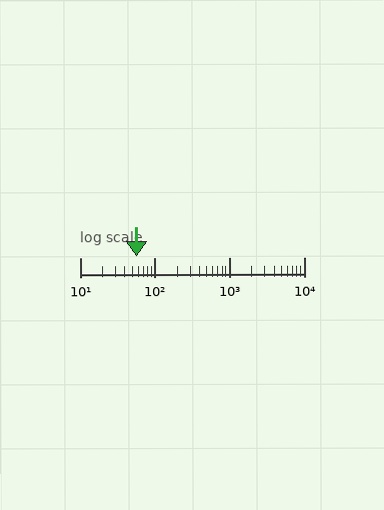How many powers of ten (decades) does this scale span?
The scale spans 3 decades, from 10 to 10000.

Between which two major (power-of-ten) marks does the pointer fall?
The pointer is between 10 and 100.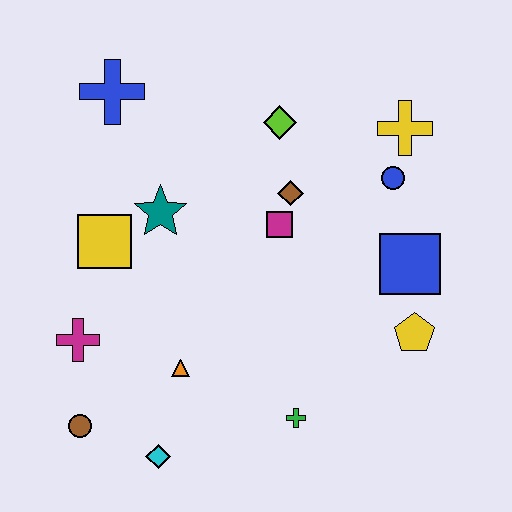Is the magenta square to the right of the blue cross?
Yes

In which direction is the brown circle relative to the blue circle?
The brown circle is to the left of the blue circle.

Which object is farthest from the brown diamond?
The brown circle is farthest from the brown diamond.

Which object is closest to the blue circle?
The yellow cross is closest to the blue circle.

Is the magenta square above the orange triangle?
Yes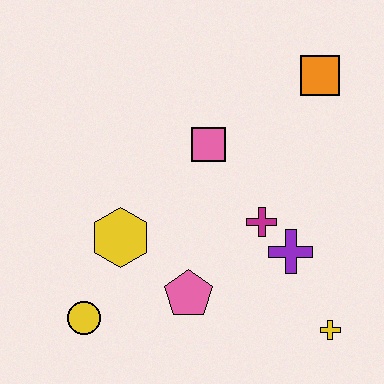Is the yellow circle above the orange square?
No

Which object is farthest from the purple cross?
The yellow circle is farthest from the purple cross.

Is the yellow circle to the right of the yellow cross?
No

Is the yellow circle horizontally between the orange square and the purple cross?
No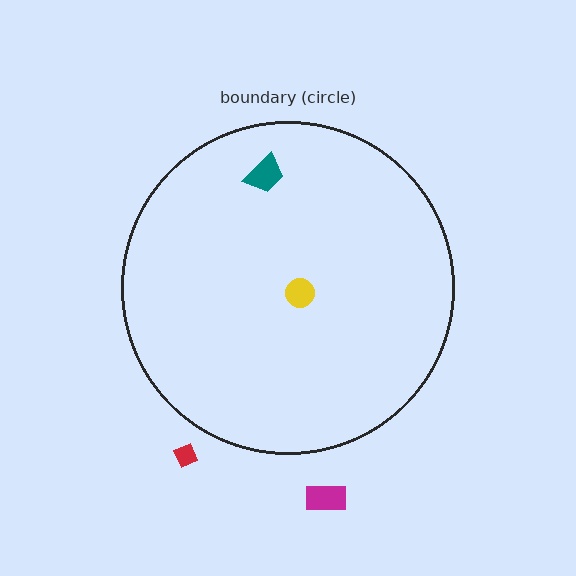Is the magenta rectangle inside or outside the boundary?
Outside.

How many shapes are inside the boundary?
2 inside, 2 outside.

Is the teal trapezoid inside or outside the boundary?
Inside.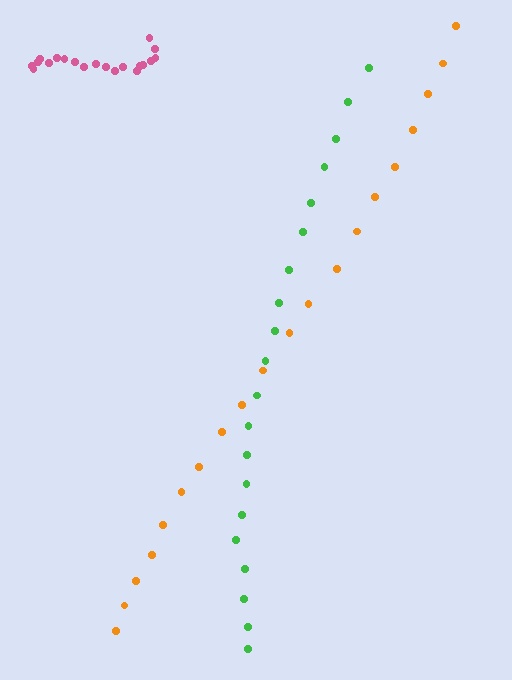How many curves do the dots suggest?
There are 3 distinct paths.